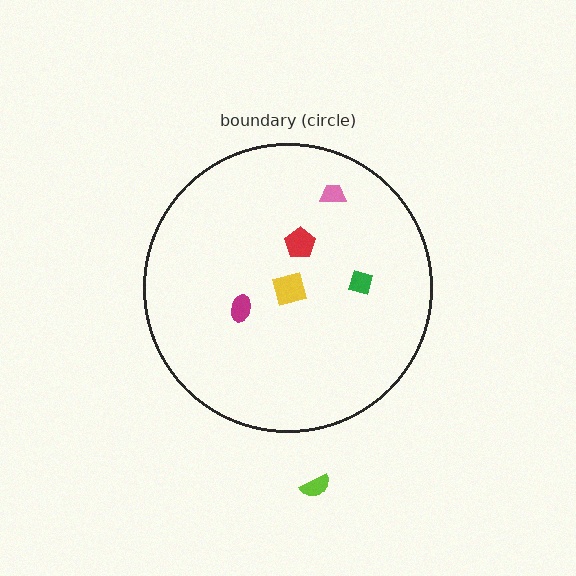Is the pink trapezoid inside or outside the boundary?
Inside.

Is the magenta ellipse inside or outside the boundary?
Inside.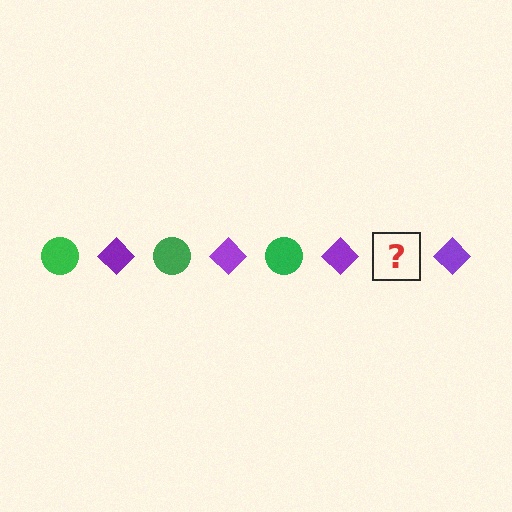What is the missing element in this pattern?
The missing element is a green circle.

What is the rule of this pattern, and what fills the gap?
The rule is that the pattern alternates between green circle and purple diamond. The gap should be filled with a green circle.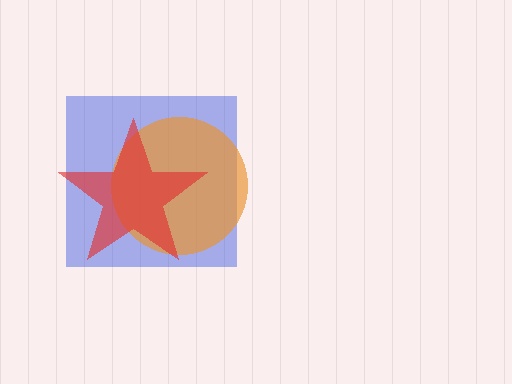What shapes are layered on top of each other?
The layered shapes are: a blue square, an orange circle, a red star.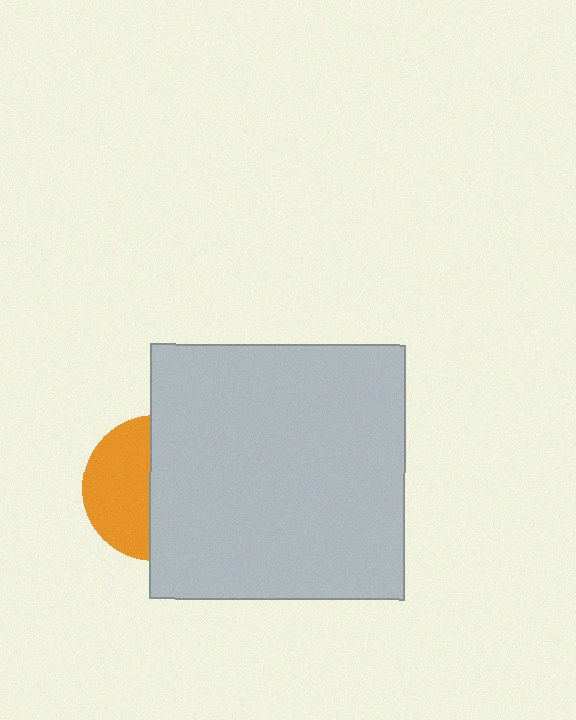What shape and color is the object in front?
The object in front is a light gray square.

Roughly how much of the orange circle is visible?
A small part of it is visible (roughly 44%).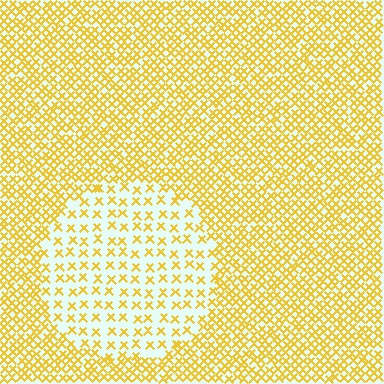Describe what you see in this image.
The image contains small yellow elements arranged at two different densities. A circle-shaped region is visible where the elements are less densely packed than the surrounding area.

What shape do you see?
I see a circle.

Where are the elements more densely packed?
The elements are more densely packed outside the circle boundary.